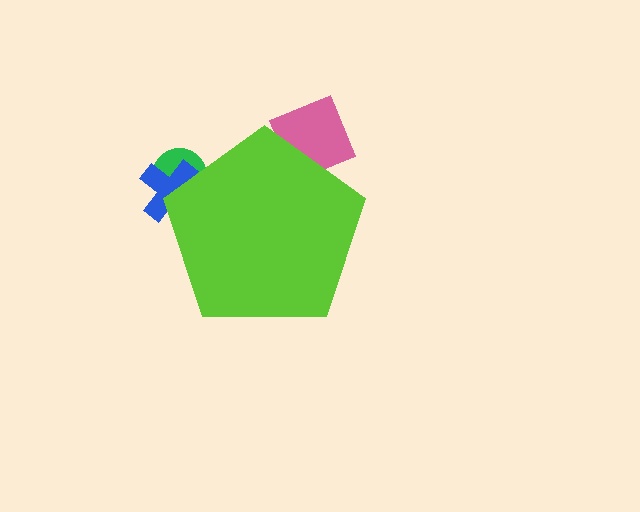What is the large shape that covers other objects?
A lime pentagon.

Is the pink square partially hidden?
Yes, the pink square is partially hidden behind the lime pentagon.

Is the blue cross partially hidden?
Yes, the blue cross is partially hidden behind the lime pentagon.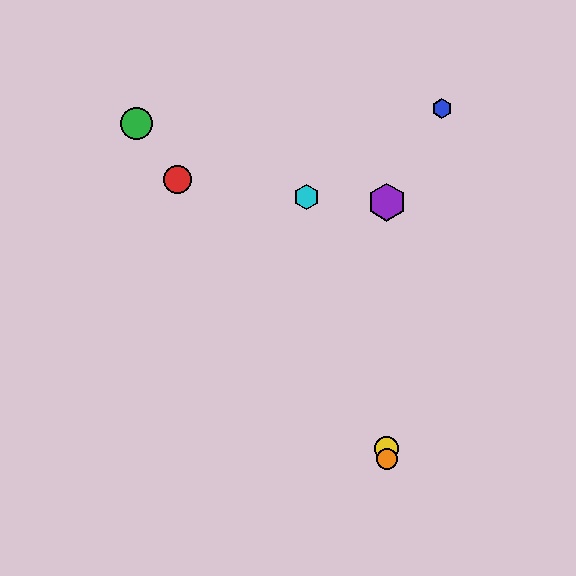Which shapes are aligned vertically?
The yellow circle, the purple hexagon, the orange circle are aligned vertically.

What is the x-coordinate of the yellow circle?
The yellow circle is at x≈387.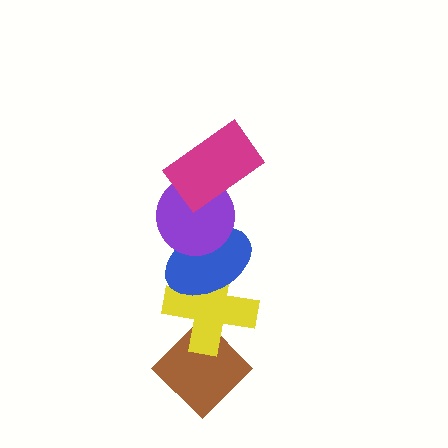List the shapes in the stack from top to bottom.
From top to bottom: the magenta rectangle, the purple circle, the blue ellipse, the yellow cross, the brown diamond.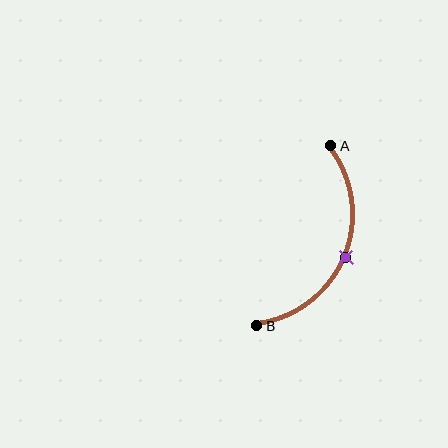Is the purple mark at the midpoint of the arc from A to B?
Yes. The purple mark lies on the arc at equal arc-length from both A and B — it is the arc midpoint.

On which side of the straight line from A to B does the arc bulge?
The arc bulges to the right of the straight line connecting A and B.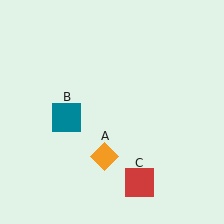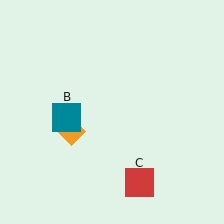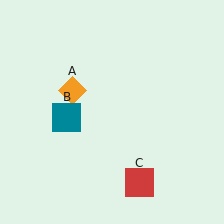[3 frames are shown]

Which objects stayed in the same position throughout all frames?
Teal square (object B) and red square (object C) remained stationary.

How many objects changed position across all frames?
1 object changed position: orange diamond (object A).